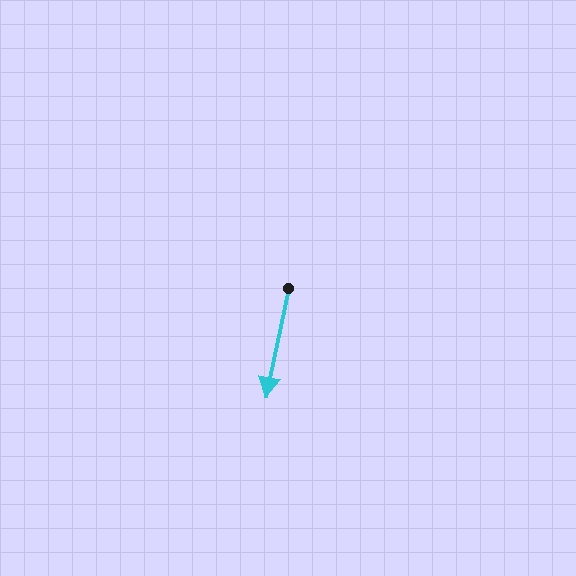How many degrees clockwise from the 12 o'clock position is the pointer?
Approximately 191 degrees.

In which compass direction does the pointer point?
South.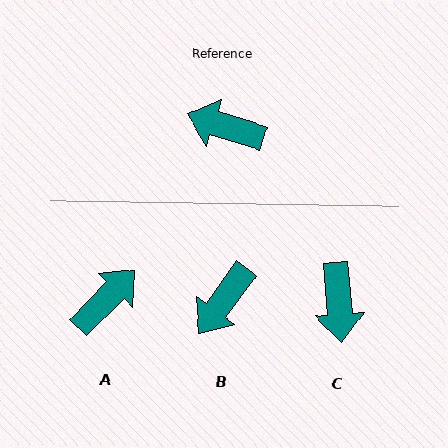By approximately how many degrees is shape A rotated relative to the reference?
Approximately 117 degrees clockwise.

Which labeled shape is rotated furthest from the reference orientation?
A, about 117 degrees away.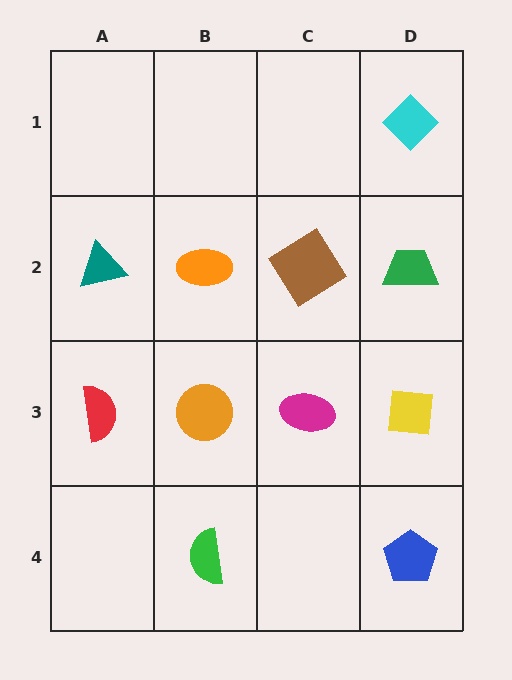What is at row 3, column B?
An orange circle.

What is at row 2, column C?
A brown diamond.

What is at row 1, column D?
A cyan diamond.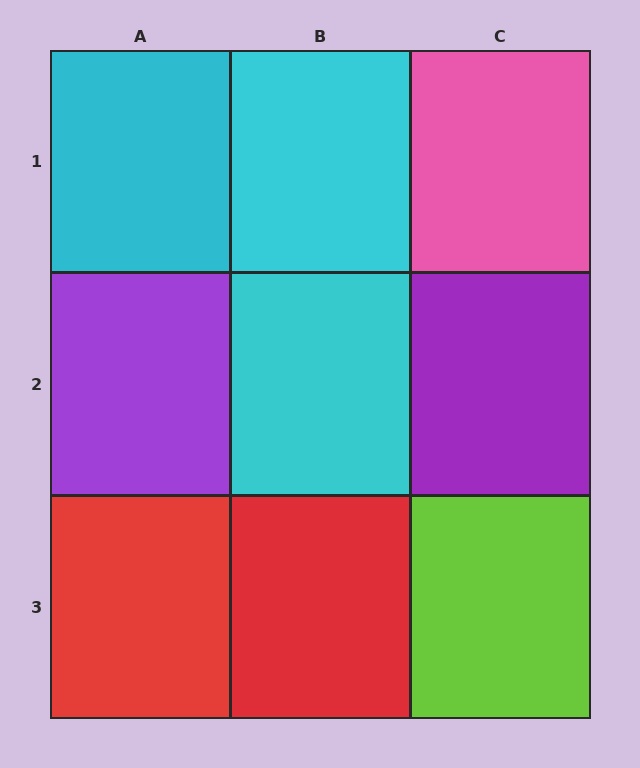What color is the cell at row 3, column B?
Red.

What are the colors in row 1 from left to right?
Cyan, cyan, pink.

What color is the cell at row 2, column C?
Purple.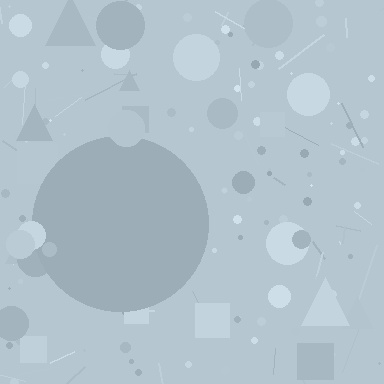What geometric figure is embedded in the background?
A circle is embedded in the background.